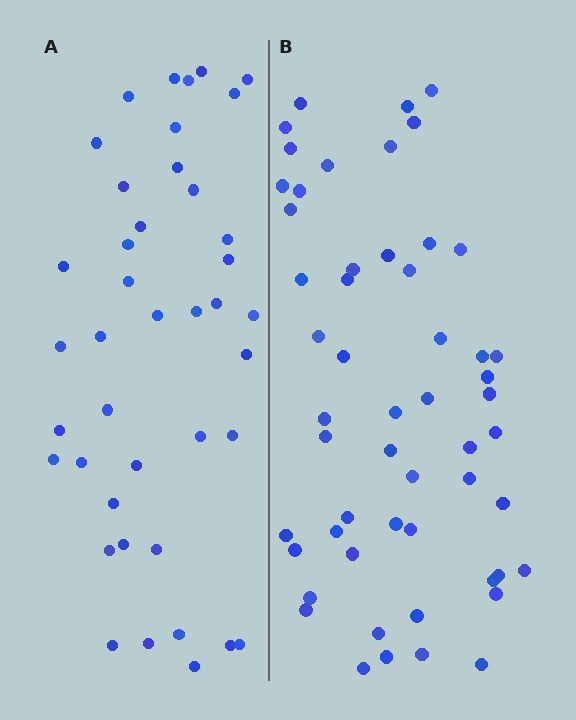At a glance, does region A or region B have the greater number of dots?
Region B (the right region) has more dots.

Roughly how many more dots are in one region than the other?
Region B has approximately 15 more dots than region A.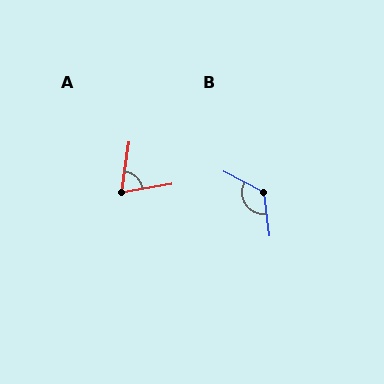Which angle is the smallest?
A, at approximately 72 degrees.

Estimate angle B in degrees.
Approximately 124 degrees.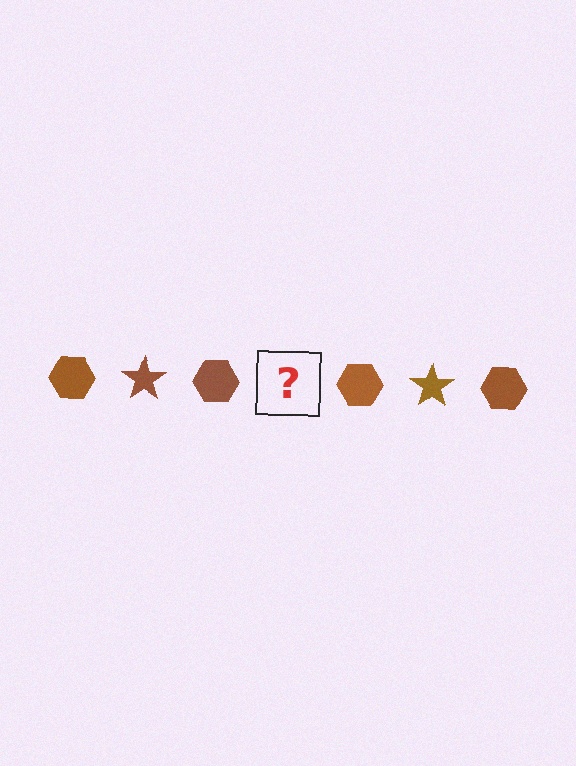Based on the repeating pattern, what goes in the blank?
The blank should be a brown star.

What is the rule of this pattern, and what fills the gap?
The rule is that the pattern cycles through hexagon, star shapes in brown. The gap should be filled with a brown star.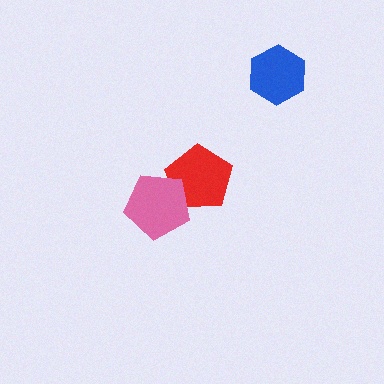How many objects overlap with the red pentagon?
1 object overlaps with the red pentagon.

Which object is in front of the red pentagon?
The pink pentagon is in front of the red pentagon.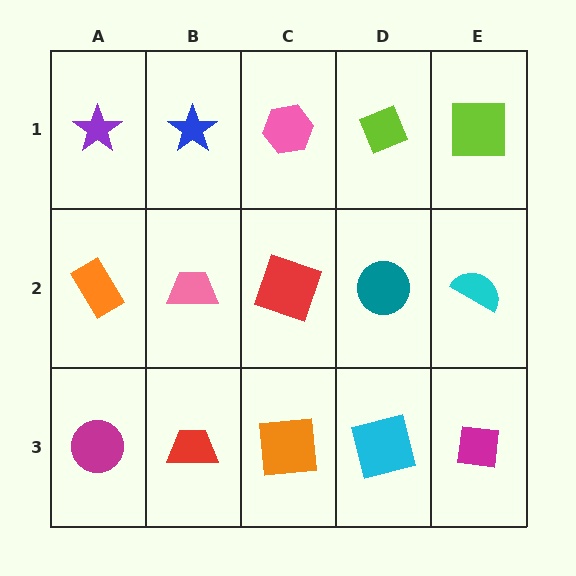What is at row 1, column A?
A purple star.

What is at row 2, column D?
A teal circle.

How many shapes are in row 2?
5 shapes.